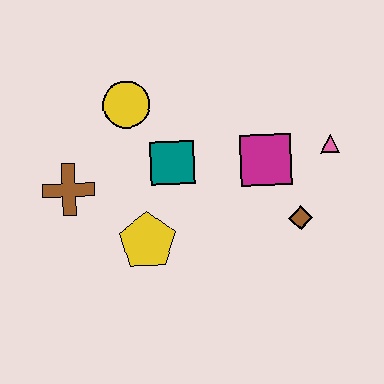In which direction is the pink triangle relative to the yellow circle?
The pink triangle is to the right of the yellow circle.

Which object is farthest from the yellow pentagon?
The pink triangle is farthest from the yellow pentagon.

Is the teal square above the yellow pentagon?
Yes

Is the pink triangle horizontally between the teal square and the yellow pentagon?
No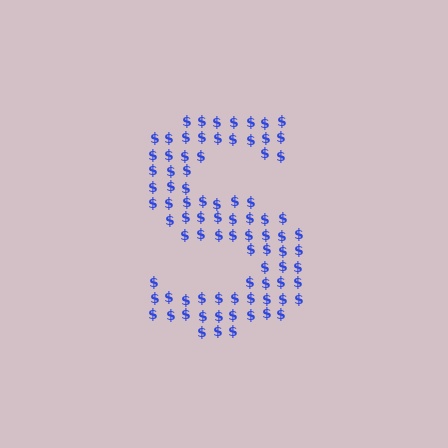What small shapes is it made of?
It is made of small dollar signs.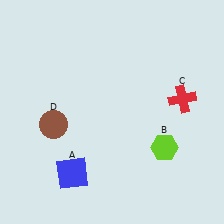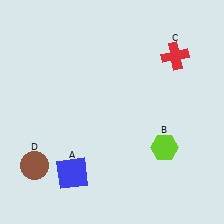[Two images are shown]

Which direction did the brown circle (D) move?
The brown circle (D) moved down.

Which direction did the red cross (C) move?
The red cross (C) moved up.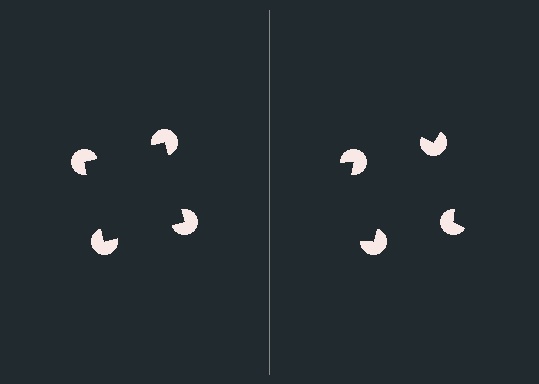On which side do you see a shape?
An illusory square appears on the left side. On the right side the wedge cuts are rotated, so no coherent shape forms.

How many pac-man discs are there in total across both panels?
8 — 4 on each side.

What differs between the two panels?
The pac-man discs are positioned identically on both sides; only the wedge orientations differ. On the left they align to a square; on the right they are misaligned.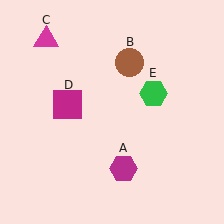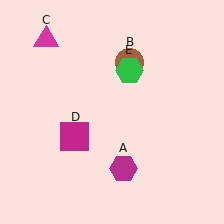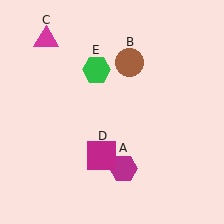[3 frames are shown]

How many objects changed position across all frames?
2 objects changed position: magenta square (object D), green hexagon (object E).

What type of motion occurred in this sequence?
The magenta square (object D), green hexagon (object E) rotated counterclockwise around the center of the scene.